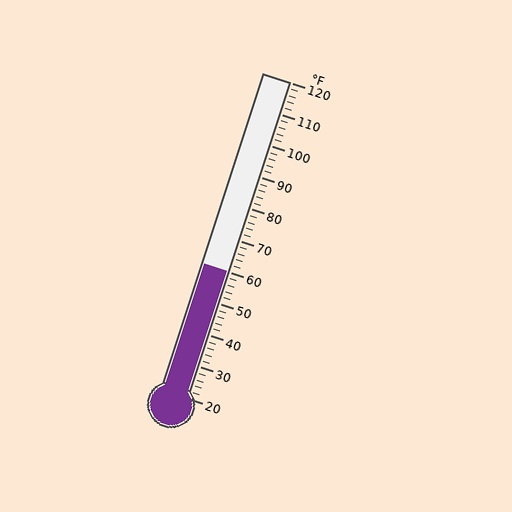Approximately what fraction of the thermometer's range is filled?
The thermometer is filled to approximately 40% of its range.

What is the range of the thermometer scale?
The thermometer scale ranges from 20°F to 120°F.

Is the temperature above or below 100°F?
The temperature is below 100°F.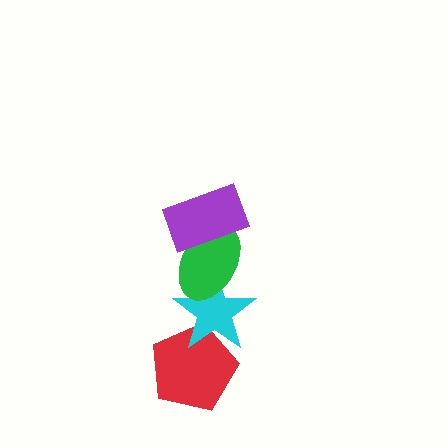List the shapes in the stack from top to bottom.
From top to bottom: the purple rectangle, the green ellipse, the cyan star, the red pentagon.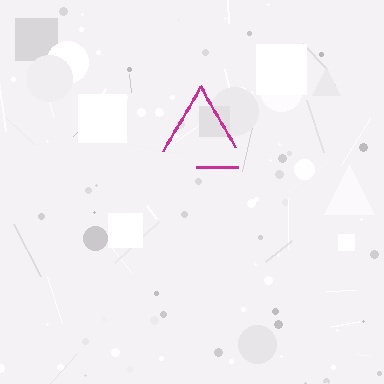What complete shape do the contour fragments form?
The contour fragments form a triangle.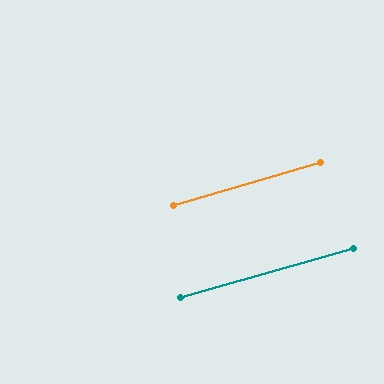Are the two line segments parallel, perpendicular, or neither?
Parallel — their directions differ by only 0.5°.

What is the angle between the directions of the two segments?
Approximately 1 degree.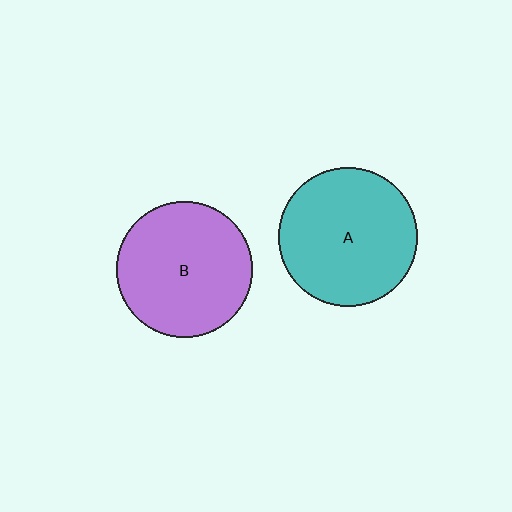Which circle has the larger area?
Circle A (teal).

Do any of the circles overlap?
No, none of the circles overlap.